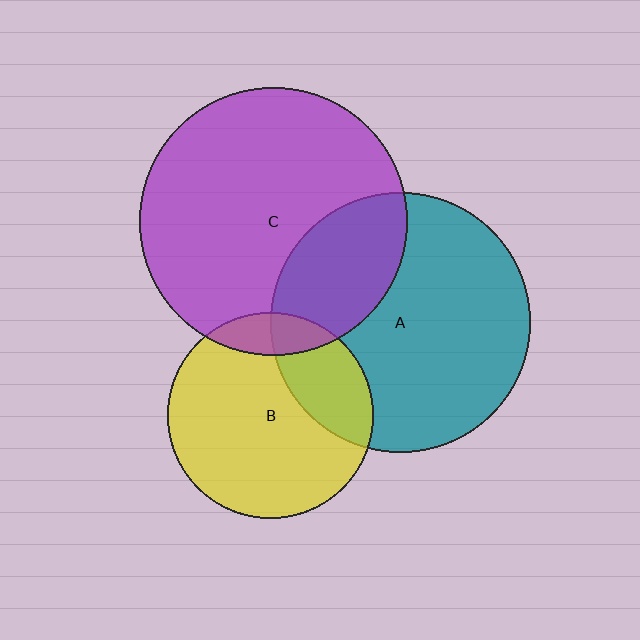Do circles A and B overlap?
Yes.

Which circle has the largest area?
Circle C (purple).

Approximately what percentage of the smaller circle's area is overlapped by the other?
Approximately 25%.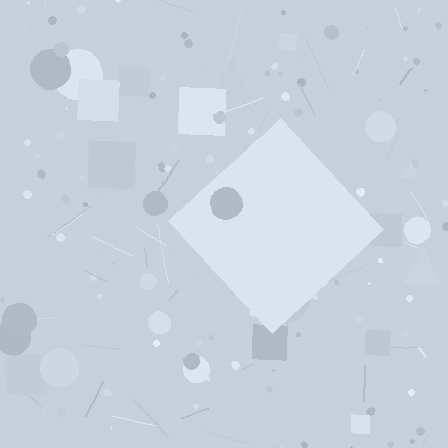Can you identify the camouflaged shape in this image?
The camouflaged shape is a diamond.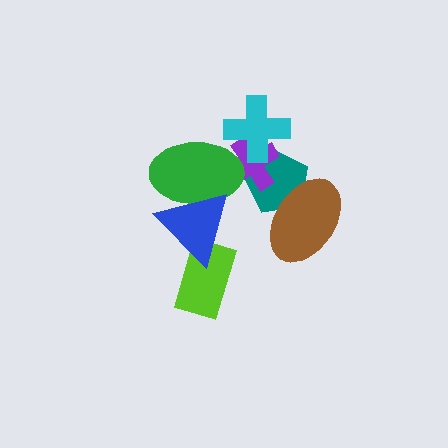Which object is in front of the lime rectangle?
The blue triangle is in front of the lime rectangle.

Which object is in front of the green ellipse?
The blue triangle is in front of the green ellipse.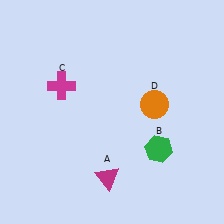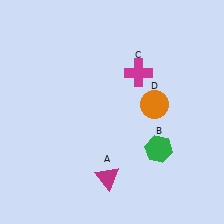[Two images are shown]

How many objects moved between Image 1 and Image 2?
1 object moved between the two images.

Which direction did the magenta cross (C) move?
The magenta cross (C) moved right.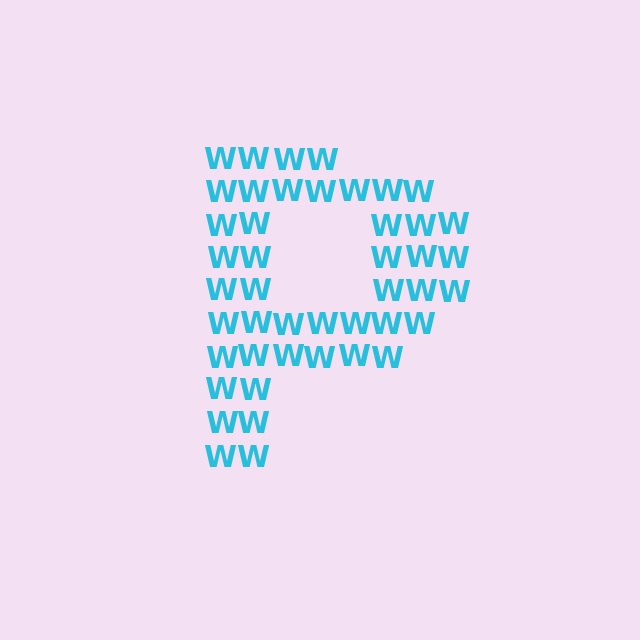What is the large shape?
The large shape is the letter P.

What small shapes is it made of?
It is made of small letter W's.